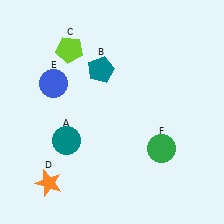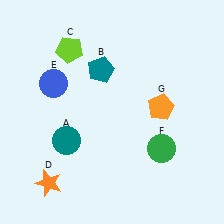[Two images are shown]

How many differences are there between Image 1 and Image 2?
There is 1 difference between the two images.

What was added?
An orange pentagon (G) was added in Image 2.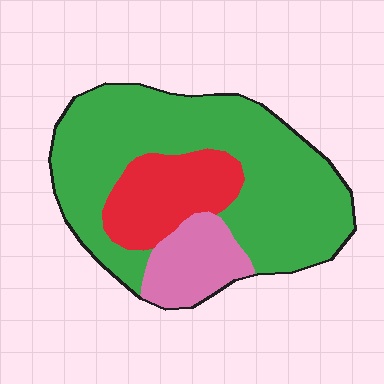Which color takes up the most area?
Green, at roughly 65%.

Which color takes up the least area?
Pink, at roughly 15%.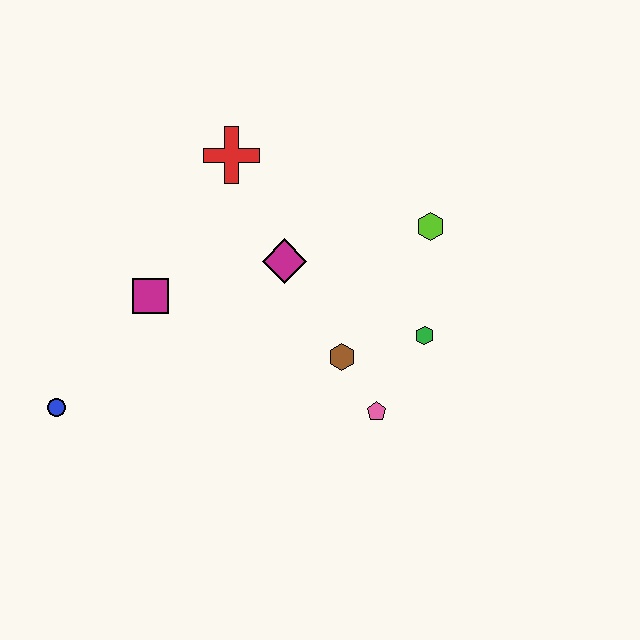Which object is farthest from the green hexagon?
The blue circle is farthest from the green hexagon.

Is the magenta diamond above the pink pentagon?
Yes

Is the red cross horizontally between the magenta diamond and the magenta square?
Yes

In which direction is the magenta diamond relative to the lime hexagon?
The magenta diamond is to the left of the lime hexagon.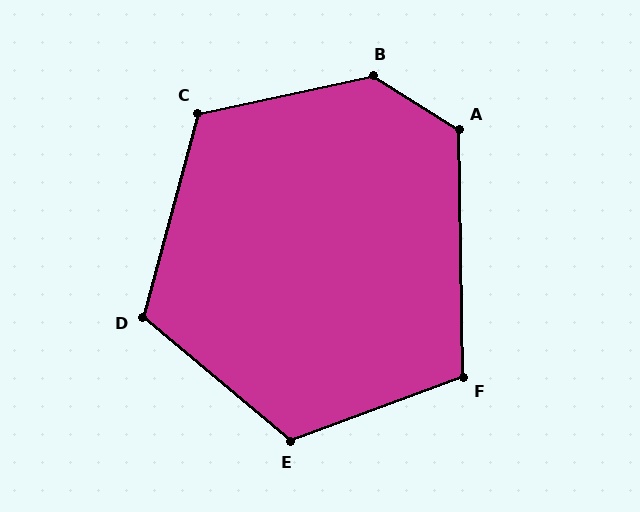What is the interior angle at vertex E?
Approximately 120 degrees (obtuse).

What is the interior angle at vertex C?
Approximately 117 degrees (obtuse).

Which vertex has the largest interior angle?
B, at approximately 136 degrees.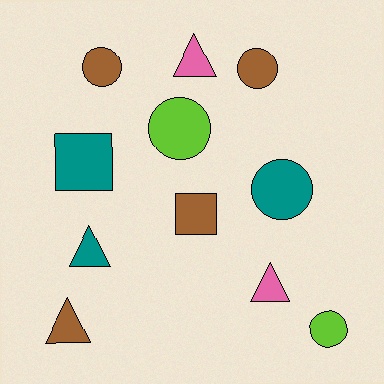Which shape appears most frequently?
Circle, with 5 objects.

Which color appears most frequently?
Brown, with 4 objects.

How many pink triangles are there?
There are 2 pink triangles.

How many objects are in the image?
There are 11 objects.